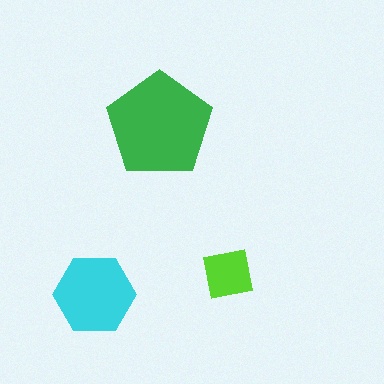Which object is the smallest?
The lime square.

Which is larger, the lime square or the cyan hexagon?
The cyan hexagon.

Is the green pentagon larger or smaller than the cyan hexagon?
Larger.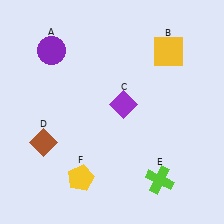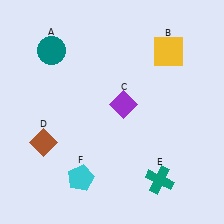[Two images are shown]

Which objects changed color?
A changed from purple to teal. E changed from lime to teal. F changed from yellow to cyan.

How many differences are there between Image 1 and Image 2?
There are 3 differences between the two images.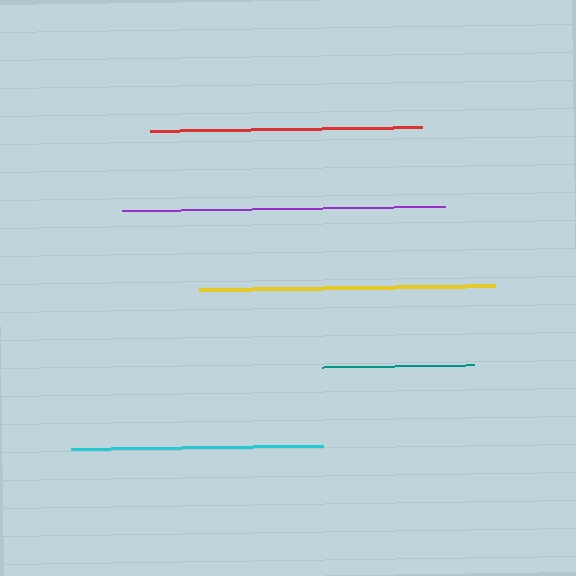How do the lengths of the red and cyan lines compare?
The red and cyan lines are approximately the same length.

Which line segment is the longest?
The purple line is the longest at approximately 323 pixels.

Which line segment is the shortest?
The teal line is the shortest at approximately 152 pixels.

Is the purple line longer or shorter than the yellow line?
The purple line is longer than the yellow line.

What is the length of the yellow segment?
The yellow segment is approximately 296 pixels long.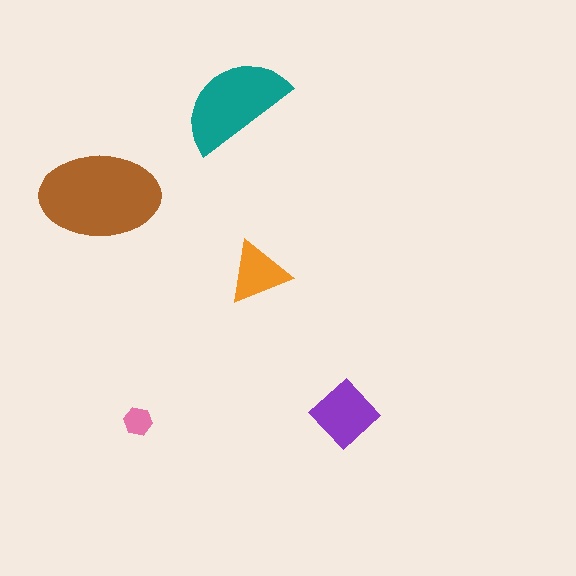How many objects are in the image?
There are 5 objects in the image.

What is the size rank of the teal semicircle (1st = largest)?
2nd.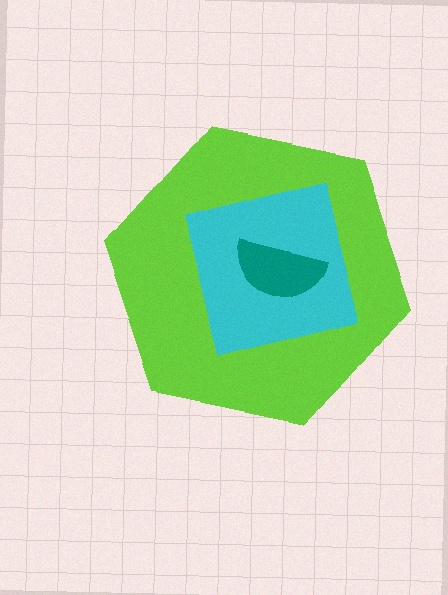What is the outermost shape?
The lime hexagon.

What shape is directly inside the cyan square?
The teal semicircle.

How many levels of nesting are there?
3.